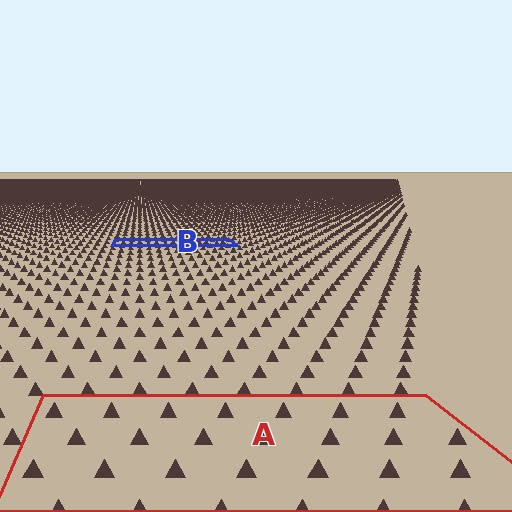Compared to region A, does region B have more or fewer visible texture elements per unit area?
Region B has more texture elements per unit area — they are packed more densely because it is farther away.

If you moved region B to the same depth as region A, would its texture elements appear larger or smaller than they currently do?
They would appear larger. At a closer depth, the same texture elements are projected at a bigger on-screen size.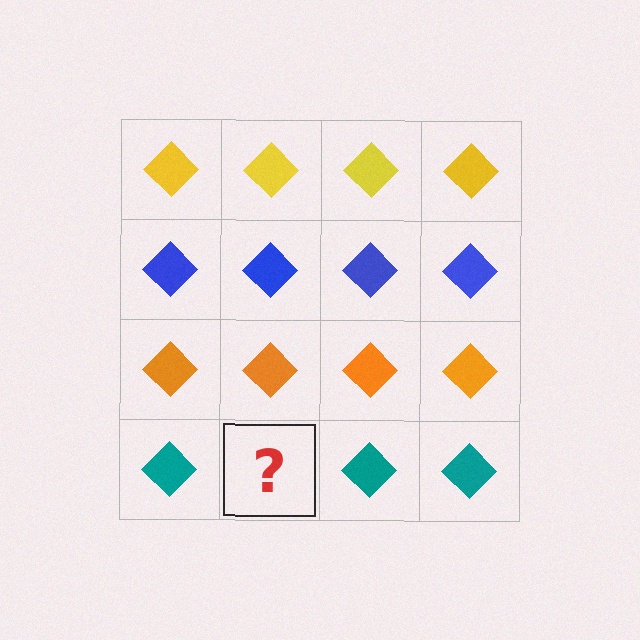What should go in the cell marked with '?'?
The missing cell should contain a teal diamond.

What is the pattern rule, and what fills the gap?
The rule is that each row has a consistent color. The gap should be filled with a teal diamond.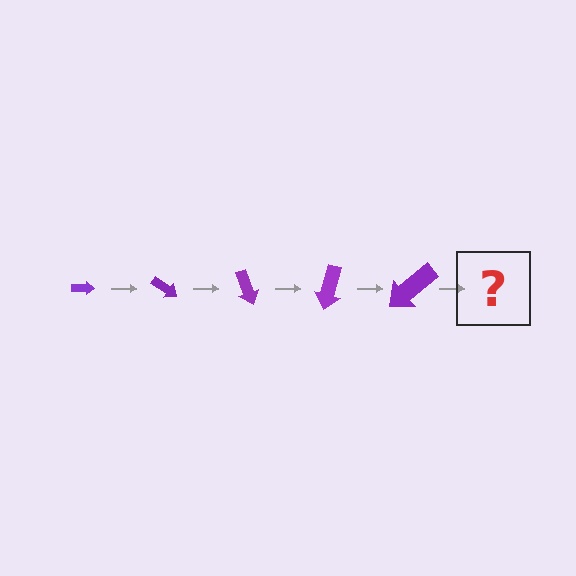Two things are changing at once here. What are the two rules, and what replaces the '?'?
The two rules are that the arrow grows larger each step and it rotates 35 degrees each step. The '?' should be an arrow, larger than the previous one and rotated 175 degrees from the start.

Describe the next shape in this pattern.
It should be an arrow, larger than the previous one and rotated 175 degrees from the start.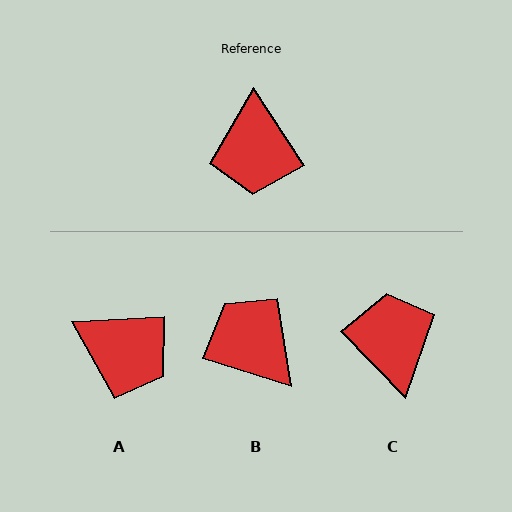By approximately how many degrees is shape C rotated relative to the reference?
Approximately 169 degrees clockwise.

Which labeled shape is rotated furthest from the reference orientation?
C, about 169 degrees away.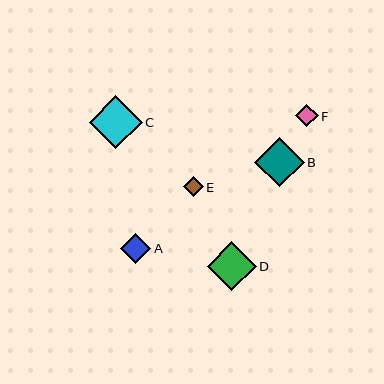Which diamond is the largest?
Diamond C is the largest with a size of approximately 53 pixels.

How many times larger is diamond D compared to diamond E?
Diamond D is approximately 2.5 times the size of diamond E.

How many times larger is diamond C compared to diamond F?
Diamond C is approximately 2.4 times the size of diamond F.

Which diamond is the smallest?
Diamond E is the smallest with a size of approximately 19 pixels.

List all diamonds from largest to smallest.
From largest to smallest: C, B, D, A, F, E.